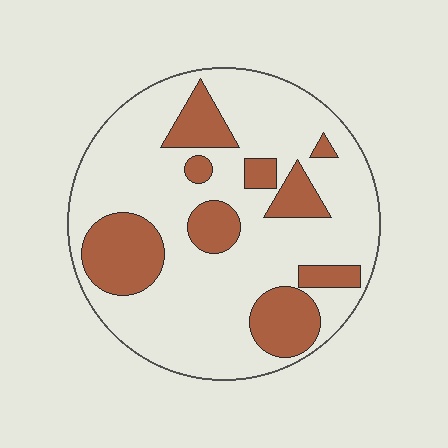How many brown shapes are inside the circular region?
9.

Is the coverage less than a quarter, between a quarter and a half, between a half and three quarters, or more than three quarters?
Between a quarter and a half.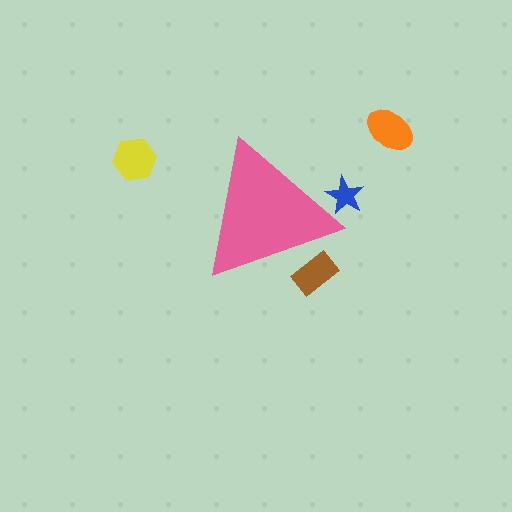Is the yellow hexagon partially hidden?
No, the yellow hexagon is fully visible.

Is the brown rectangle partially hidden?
Yes, the brown rectangle is partially hidden behind the pink triangle.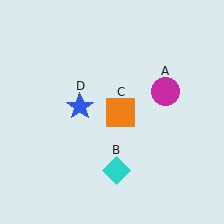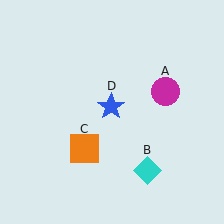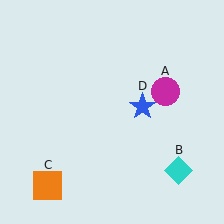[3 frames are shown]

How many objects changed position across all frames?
3 objects changed position: cyan diamond (object B), orange square (object C), blue star (object D).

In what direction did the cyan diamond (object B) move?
The cyan diamond (object B) moved right.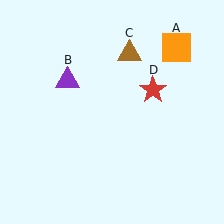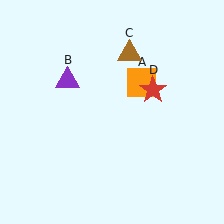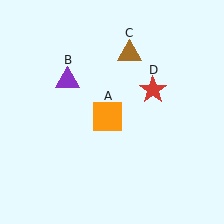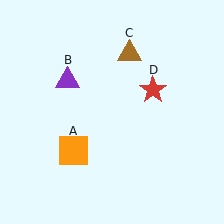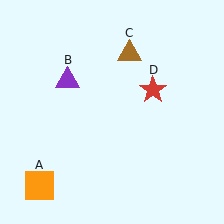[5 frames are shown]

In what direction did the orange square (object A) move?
The orange square (object A) moved down and to the left.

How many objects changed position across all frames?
1 object changed position: orange square (object A).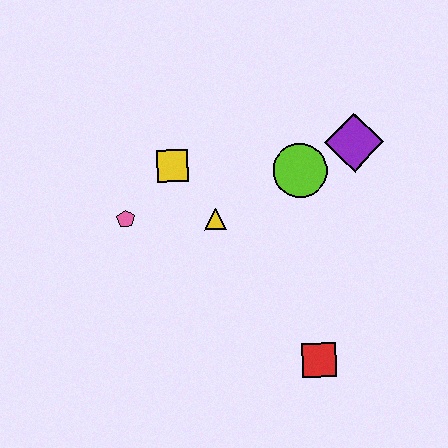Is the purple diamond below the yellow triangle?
No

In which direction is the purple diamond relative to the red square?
The purple diamond is above the red square.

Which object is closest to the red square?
The yellow triangle is closest to the red square.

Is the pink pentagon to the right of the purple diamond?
No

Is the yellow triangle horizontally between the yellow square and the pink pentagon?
No